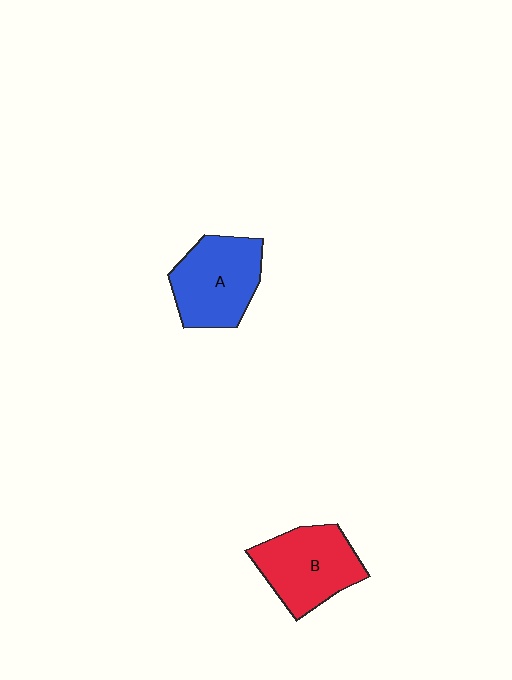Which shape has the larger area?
Shape B (red).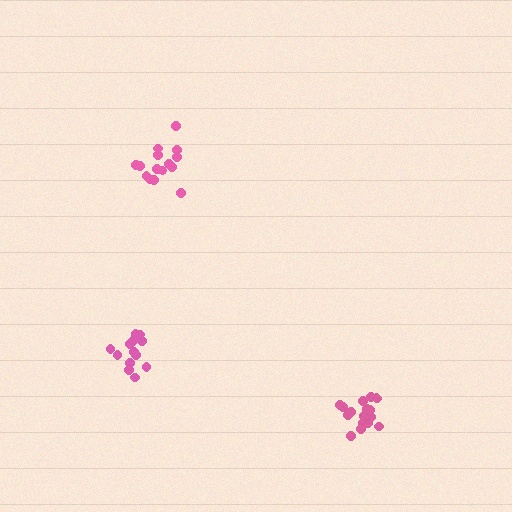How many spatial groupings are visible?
There are 3 spatial groupings.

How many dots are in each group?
Group 1: 15 dots, Group 2: 17 dots, Group 3: 13 dots (45 total).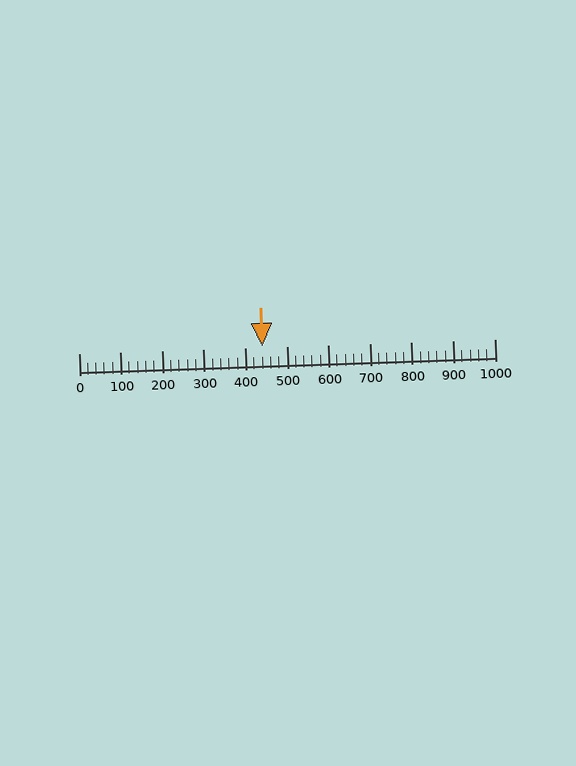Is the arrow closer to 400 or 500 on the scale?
The arrow is closer to 400.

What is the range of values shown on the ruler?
The ruler shows values from 0 to 1000.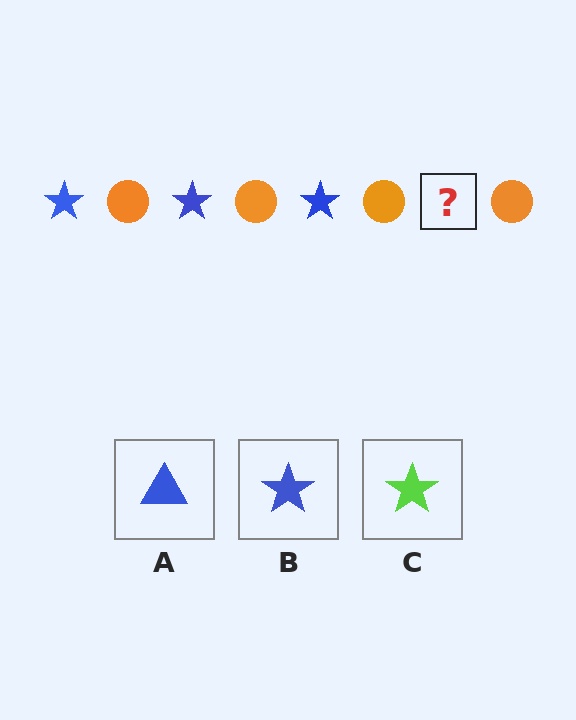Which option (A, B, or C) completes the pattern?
B.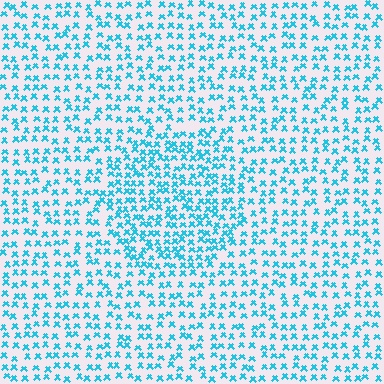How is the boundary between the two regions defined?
The boundary is defined by a change in element density (approximately 1.6x ratio). All elements are the same color, size, and shape.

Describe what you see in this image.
The image contains small cyan elements arranged at two different densities. A circle-shaped region is visible where the elements are more densely packed than the surrounding area.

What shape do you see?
I see a circle.